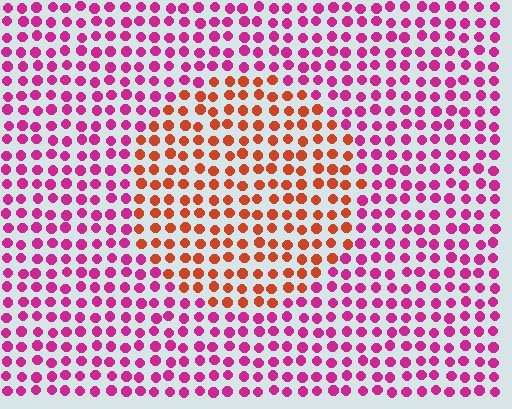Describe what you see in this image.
The image is filled with small magenta elements in a uniform arrangement. A circle-shaped region is visible where the elements are tinted to a slightly different hue, forming a subtle color boundary.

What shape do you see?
I see a circle.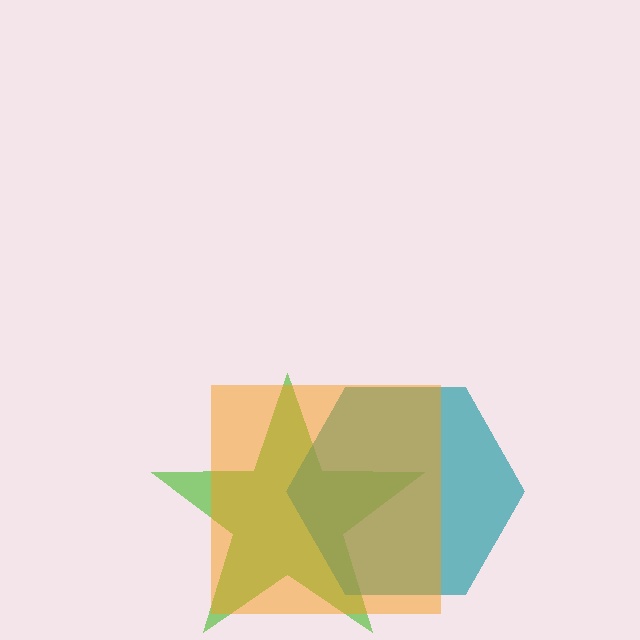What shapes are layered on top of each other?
The layered shapes are: a lime star, a teal hexagon, an orange square.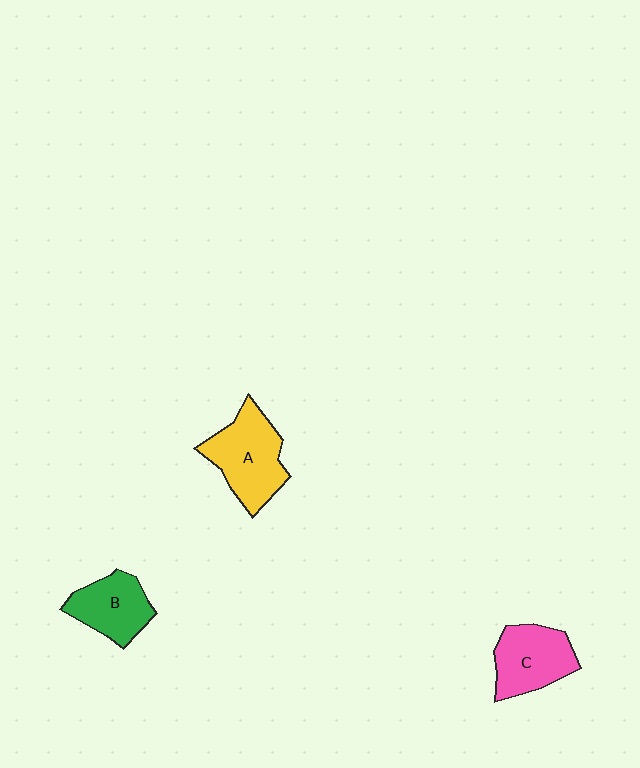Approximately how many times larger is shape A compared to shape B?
Approximately 1.3 times.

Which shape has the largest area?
Shape A (yellow).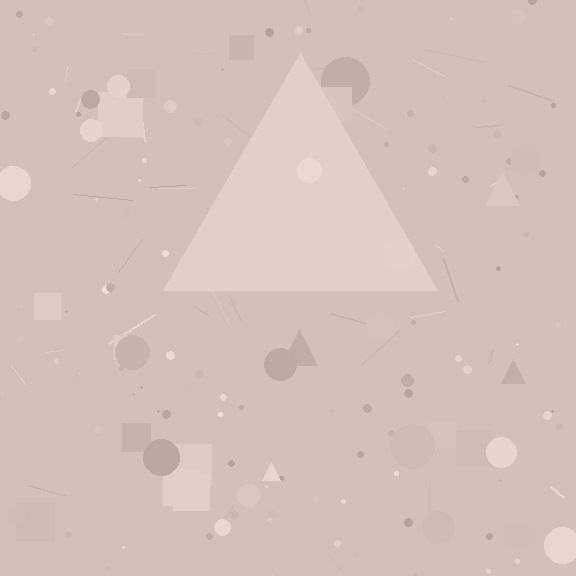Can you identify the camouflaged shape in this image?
The camouflaged shape is a triangle.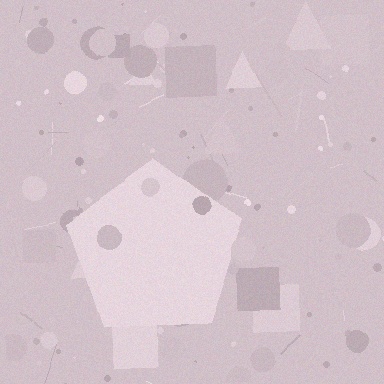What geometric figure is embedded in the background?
A pentagon is embedded in the background.